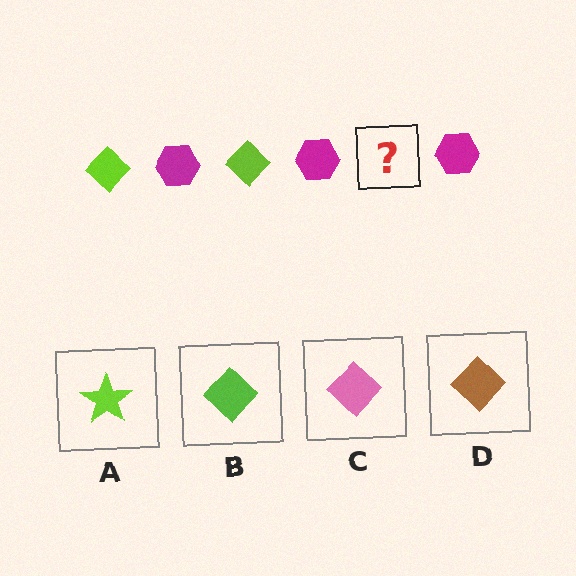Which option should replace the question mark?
Option B.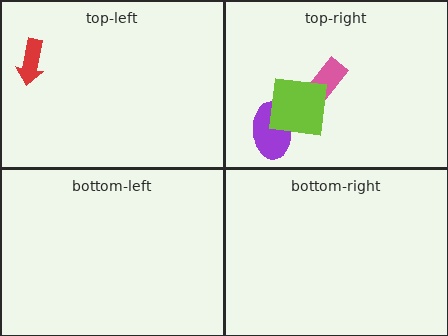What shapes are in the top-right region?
The purple ellipse, the pink rectangle, the lime square.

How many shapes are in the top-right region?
3.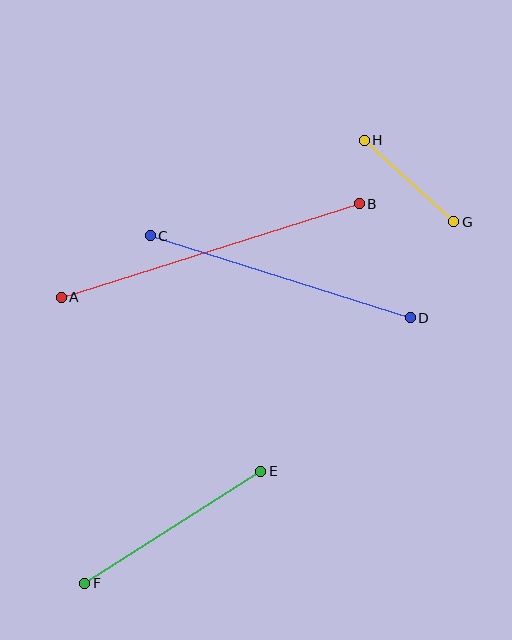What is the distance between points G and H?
The distance is approximately 121 pixels.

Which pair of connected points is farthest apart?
Points A and B are farthest apart.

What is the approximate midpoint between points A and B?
The midpoint is at approximately (210, 250) pixels.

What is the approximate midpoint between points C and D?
The midpoint is at approximately (280, 277) pixels.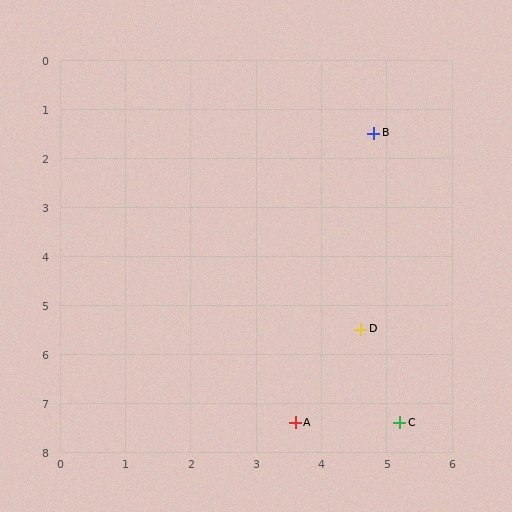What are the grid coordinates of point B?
Point B is at approximately (4.8, 1.5).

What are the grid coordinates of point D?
Point D is at approximately (4.6, 5.5).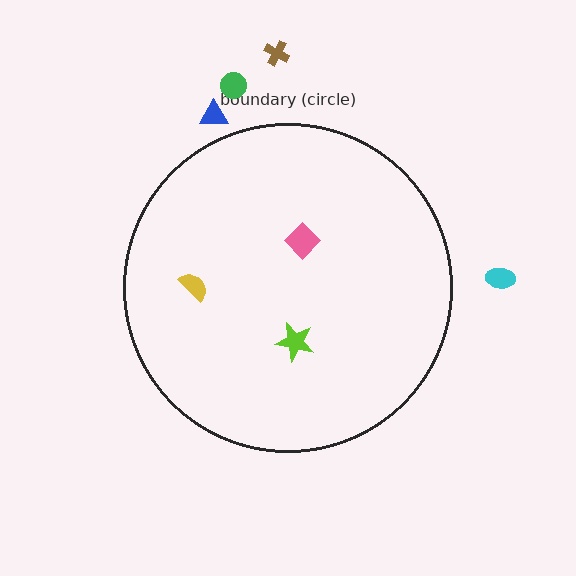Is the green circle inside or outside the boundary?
Outside.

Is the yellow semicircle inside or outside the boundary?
Inside.